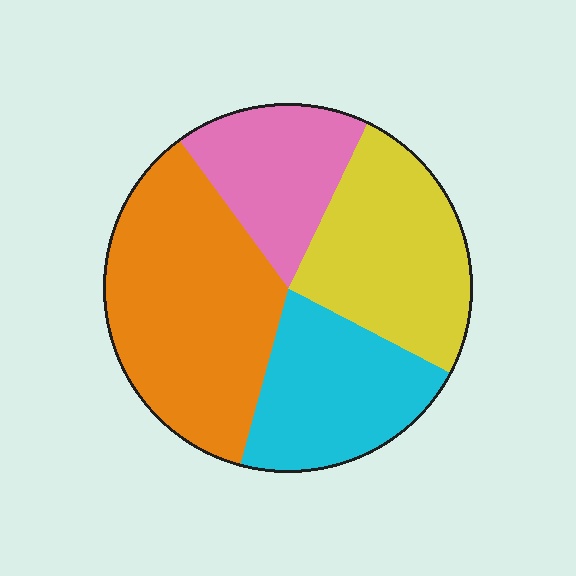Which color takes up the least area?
Pink, at roughly 15%.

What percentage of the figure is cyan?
Cyan takes up less than a quarter of the figure.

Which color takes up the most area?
Orange, at roughly 35%.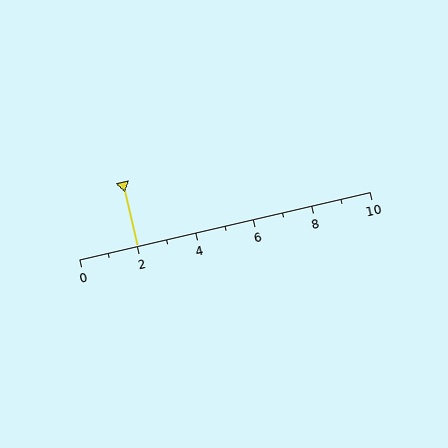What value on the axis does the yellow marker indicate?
The marker indicates approximately 2.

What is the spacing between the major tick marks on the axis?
The major ticks are spaced 2 apart.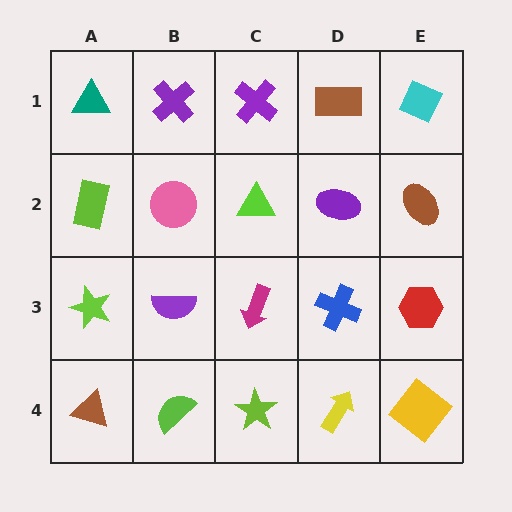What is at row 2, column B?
A pink circle.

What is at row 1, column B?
A purple cross.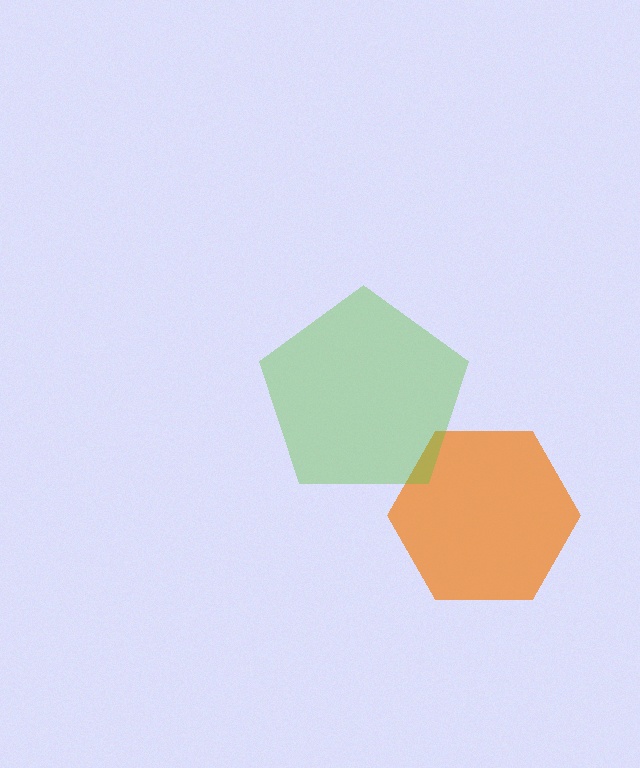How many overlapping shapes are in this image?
There are 2 overlapping shapes in the image.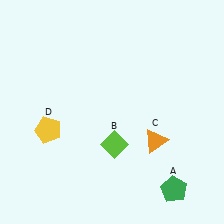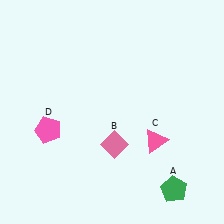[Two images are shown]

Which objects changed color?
B changed from lime to pink. C changed from orange to pink. D changed from yellow to pink.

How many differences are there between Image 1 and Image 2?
There are 3 differences between the two images.